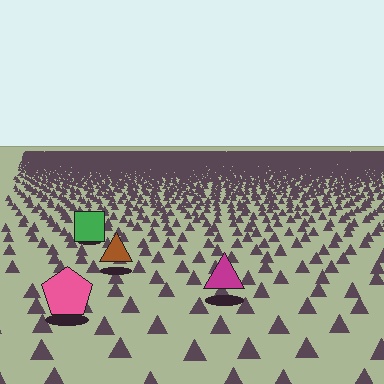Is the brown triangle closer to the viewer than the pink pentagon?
No. The pink pentagon is closer — you can tell from the texture gradient: the ground texture is coarser near it.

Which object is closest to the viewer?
The pink pentagon is closest. The texture marks near it are larger and more spread out.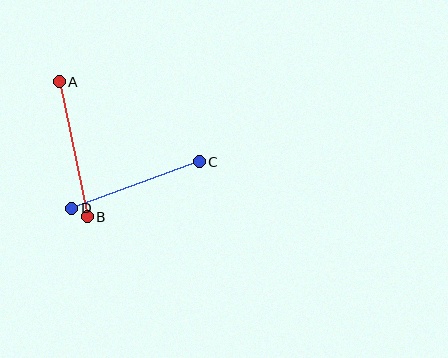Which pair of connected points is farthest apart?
Points A and B are farthest apart.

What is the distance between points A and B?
The distance is approximately 138 pixels.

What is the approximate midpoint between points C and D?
The midpoint is at approximately (136, 185) pixels.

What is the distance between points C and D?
The distance is approximately 136 pixels.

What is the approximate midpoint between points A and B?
The midpoint is at approximately (73, 149) pixels.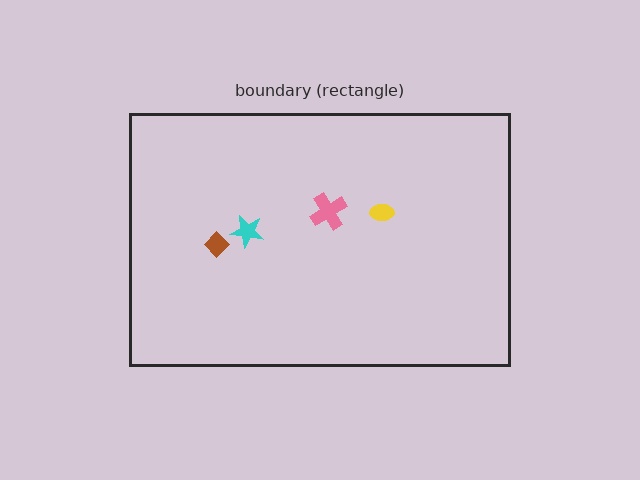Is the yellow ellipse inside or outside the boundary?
Inside.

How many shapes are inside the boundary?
4 inside, 0 outside.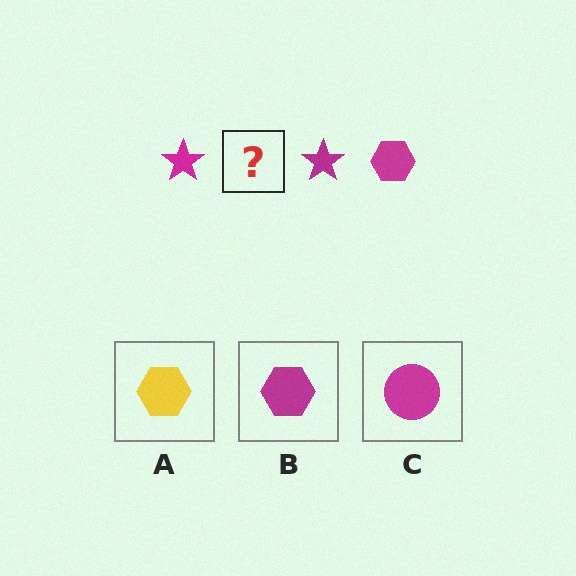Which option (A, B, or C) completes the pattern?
B.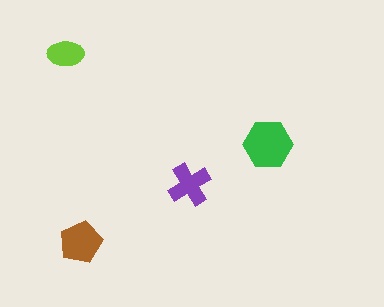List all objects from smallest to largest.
The lime ellipse, the purple cross, the brown pentagon, the green hexagon.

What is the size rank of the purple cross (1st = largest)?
3rd.